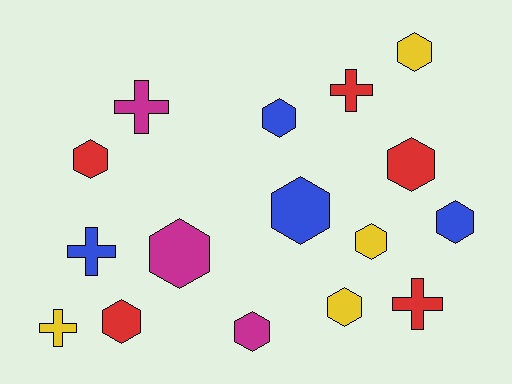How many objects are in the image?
There are 16 objects.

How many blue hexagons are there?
There are 3 blue hexagons.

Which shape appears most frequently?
Hexagon, with 11 objects.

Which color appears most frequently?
Red, with 5 objects.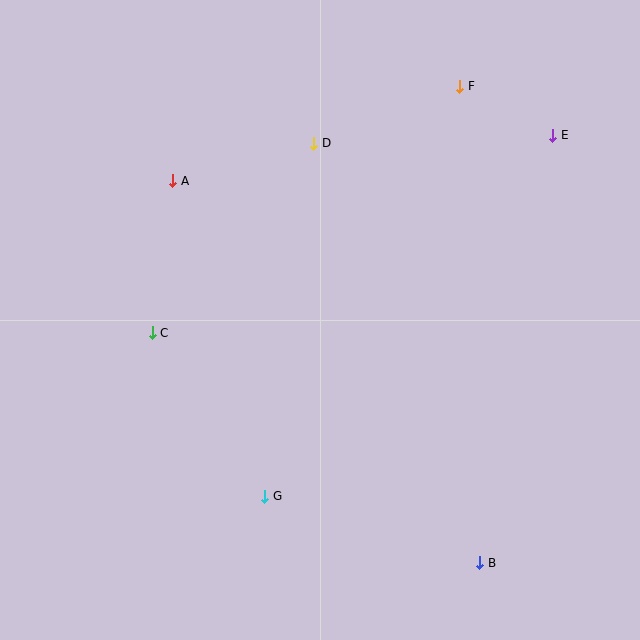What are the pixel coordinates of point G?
Point G is at (265, 496).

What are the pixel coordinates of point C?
Point C is at (152, 333).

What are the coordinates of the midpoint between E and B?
The midpoint between E and B is at (516, 349).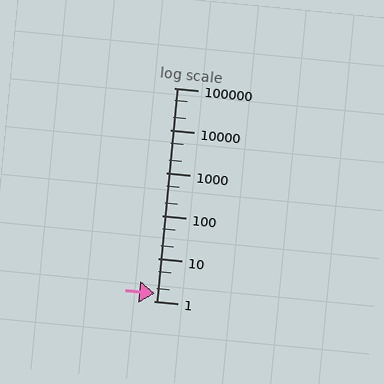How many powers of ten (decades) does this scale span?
The scale spans 5 decades, from 1 to 100000.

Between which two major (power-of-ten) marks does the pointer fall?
The pointer is between 1 and 10.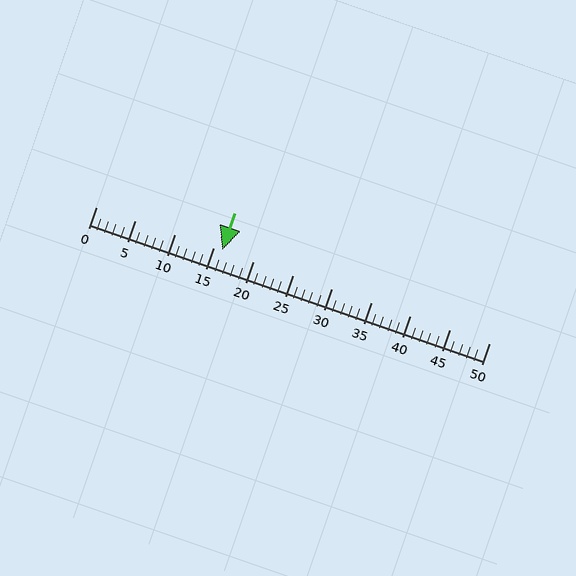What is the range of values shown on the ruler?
The ruler shows values from 0 to 50.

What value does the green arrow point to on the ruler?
The green arrow points to approximately 16.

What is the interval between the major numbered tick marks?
The major tick marks are spaced 5 units apart.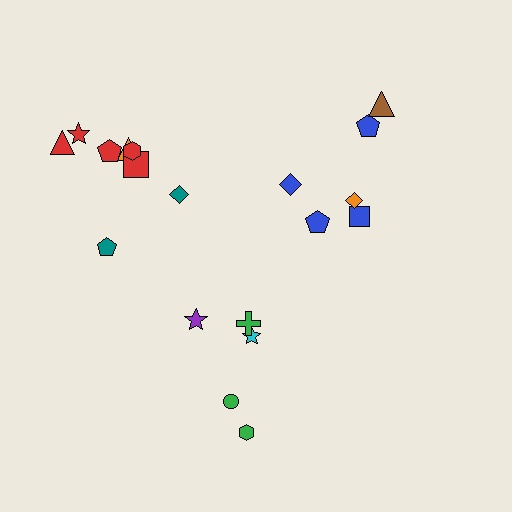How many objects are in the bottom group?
There are 5 objects.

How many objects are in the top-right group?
There are 6 objects.